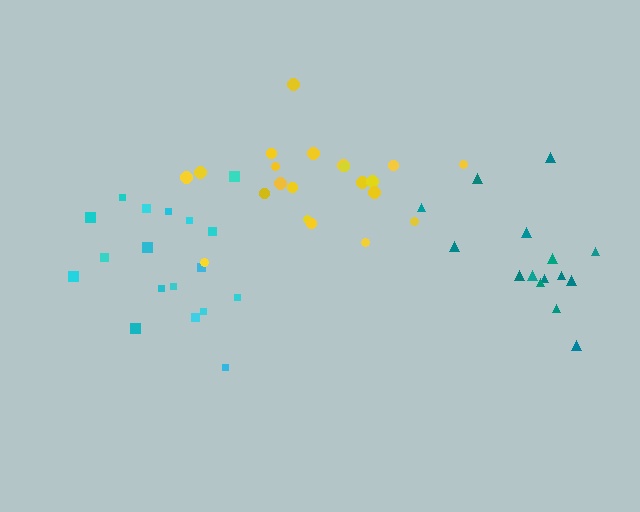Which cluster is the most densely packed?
Cyan.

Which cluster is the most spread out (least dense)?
Teal.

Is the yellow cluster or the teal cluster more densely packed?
Yellow.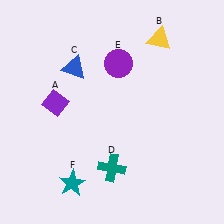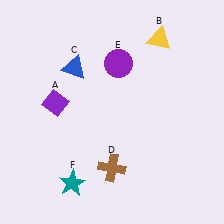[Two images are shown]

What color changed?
The cross (D) changed from teal in Image 1 to brown in Image 2.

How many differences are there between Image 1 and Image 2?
There is 1 difference between the two images.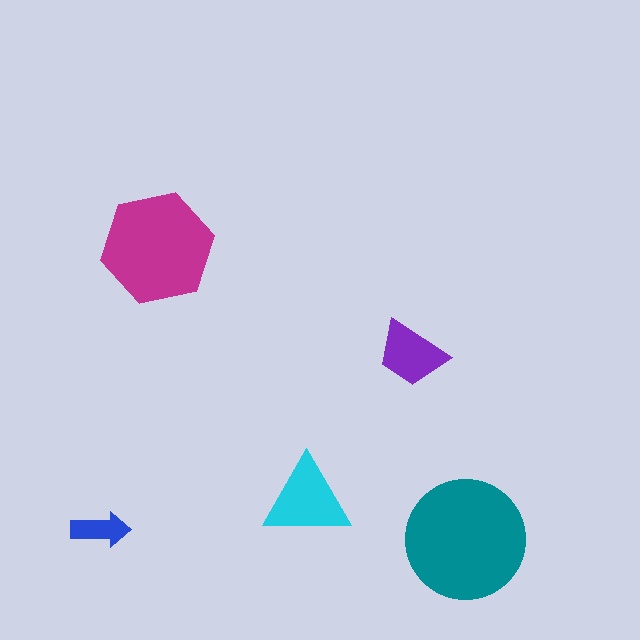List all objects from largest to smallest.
The teal circle, the magenta hexagon, the cyan triangle, the purple trapezoid, the blue arrow.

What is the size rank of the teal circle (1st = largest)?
1st.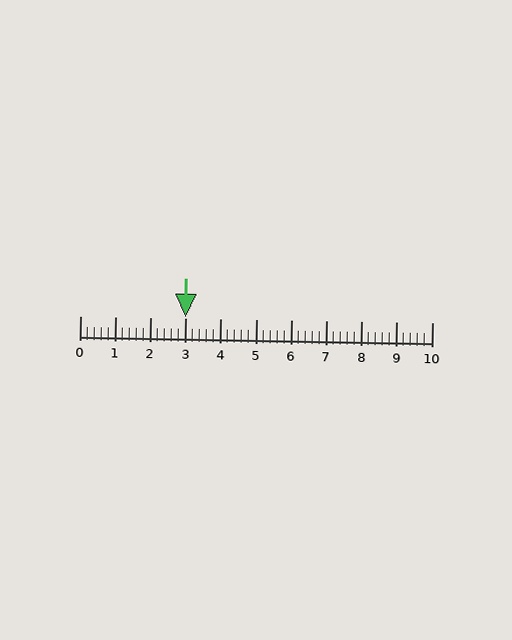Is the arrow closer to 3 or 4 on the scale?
The arrow is closer to 3.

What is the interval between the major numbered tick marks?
The major tick marks are spaced 1 units apart.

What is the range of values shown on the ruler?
The ruler shows values from 0 to 10.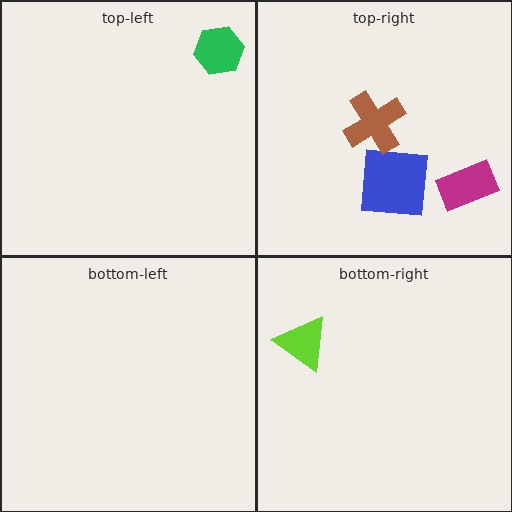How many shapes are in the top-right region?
3.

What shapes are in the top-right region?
The blue square, the brown cross, the magenta rectangle.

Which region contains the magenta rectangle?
The top-right region.